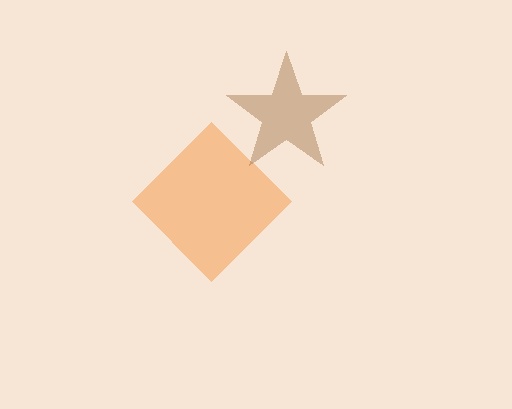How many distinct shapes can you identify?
There are 2 distinct shapes: an orange diamond, a brown star.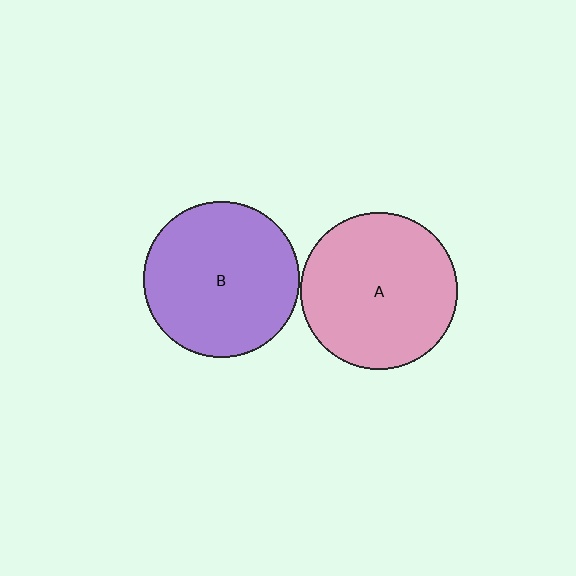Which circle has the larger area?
Circle A (pink).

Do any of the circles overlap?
No, none of the circles overlap.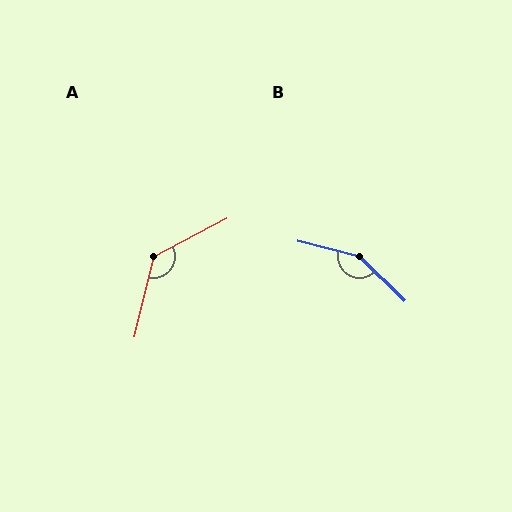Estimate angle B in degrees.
Approximately 150 degrees.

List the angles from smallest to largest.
A (131°), B (150°).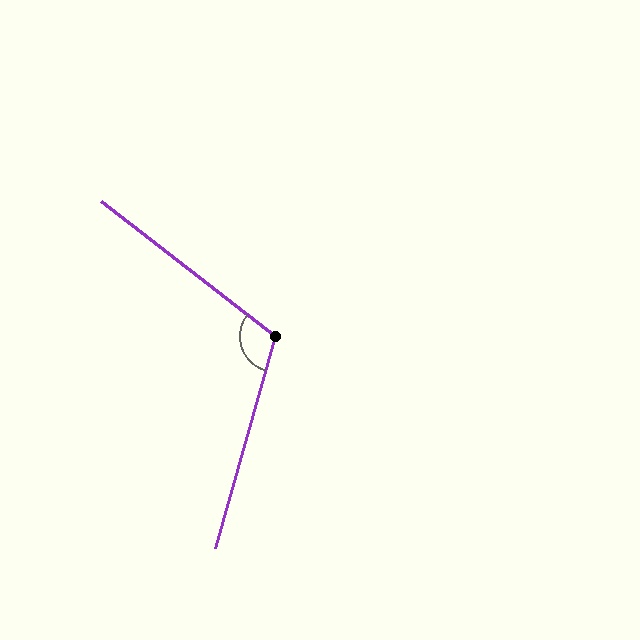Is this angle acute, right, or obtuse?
It is obtuse.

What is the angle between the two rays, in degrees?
Approximately 112 degrees.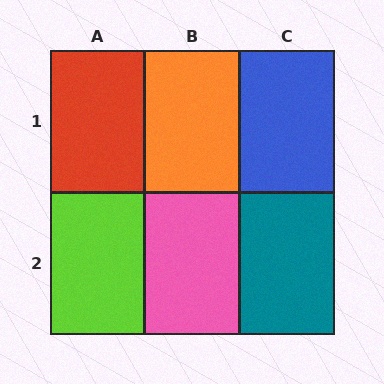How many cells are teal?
1 cell is teal.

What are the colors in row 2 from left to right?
Lime, pink, teal.